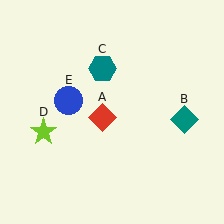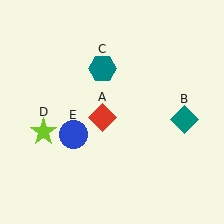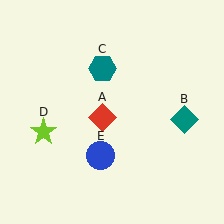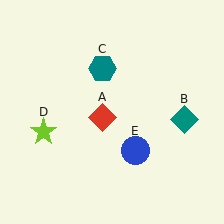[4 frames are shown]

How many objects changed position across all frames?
1 object changed position: blue circle (object E).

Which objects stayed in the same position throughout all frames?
Red diamond (object A) and teal diamond (object B) and teal hexagon (object C) and lime star (object D) remained stationary.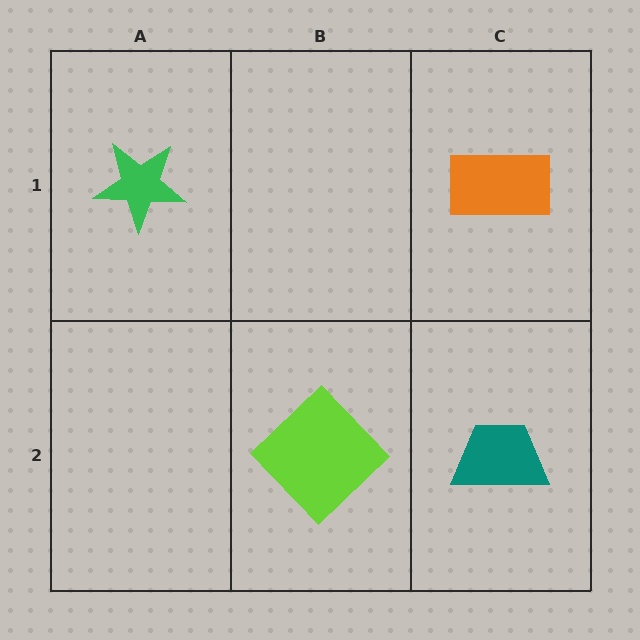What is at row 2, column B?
A lime diamond.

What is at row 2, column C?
A teal trapezoid.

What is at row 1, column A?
A green star.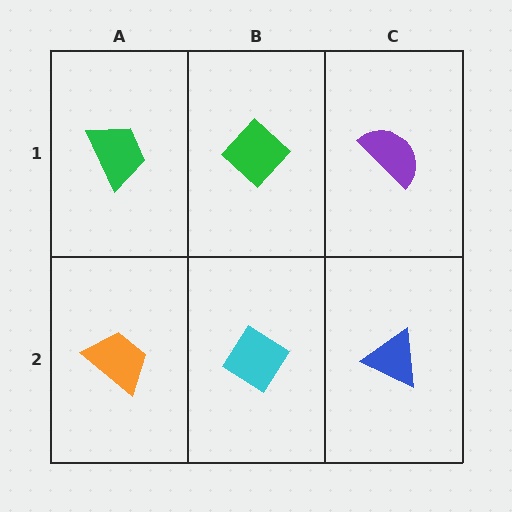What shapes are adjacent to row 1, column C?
A blue triangle (row 2, column C), a green diamond (row 1, column B).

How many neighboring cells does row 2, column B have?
3.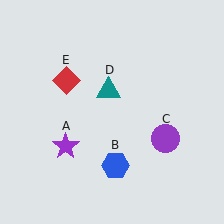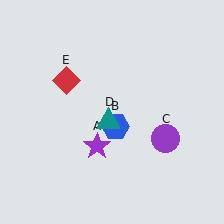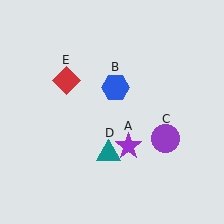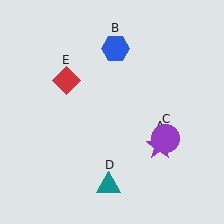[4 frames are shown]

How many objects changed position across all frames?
3 objects changed position: purple star (object A), blue hexagon (object B), teal triangle (object D).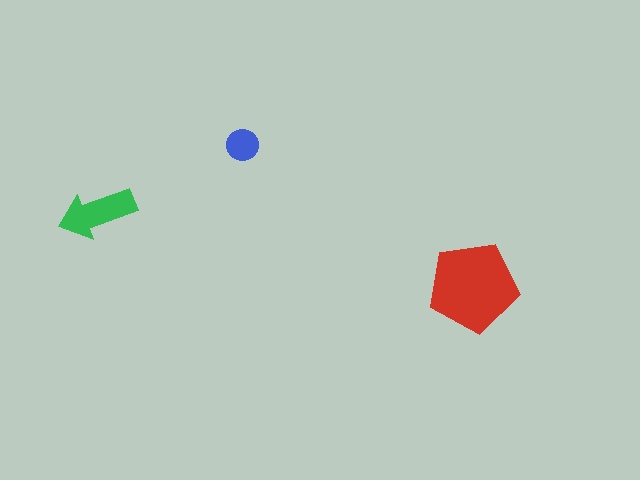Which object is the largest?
The red pentagon.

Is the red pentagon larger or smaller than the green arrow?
Larger.